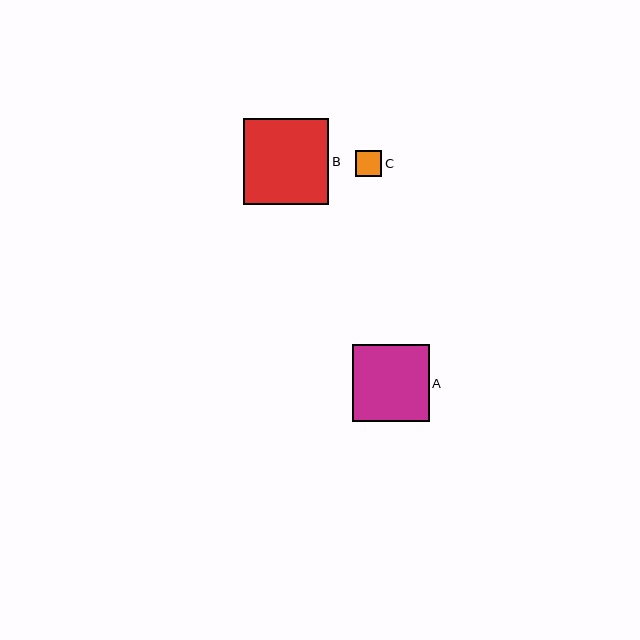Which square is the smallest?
Square C is the smallest with a size of approximately 26 pixels.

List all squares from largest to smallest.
From largest to smallest: B, A, C.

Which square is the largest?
Square B is the largest with a size of approximately 85 pixels.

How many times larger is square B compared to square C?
Square B is approximately 3.3 times the size of square C.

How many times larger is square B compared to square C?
Square B is approximately 3.3 times the size of square C.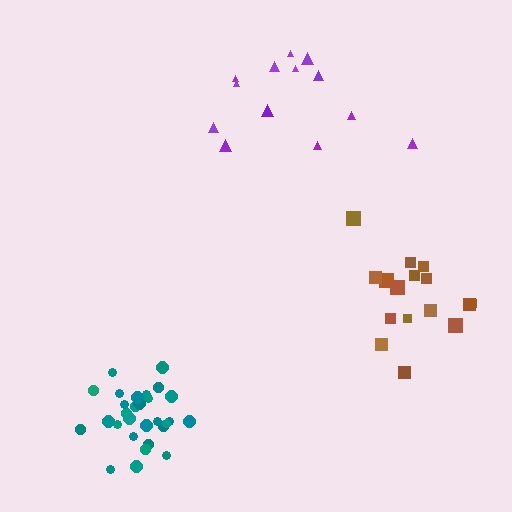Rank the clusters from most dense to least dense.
teal, brown, purple.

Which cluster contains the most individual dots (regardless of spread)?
Teal (31).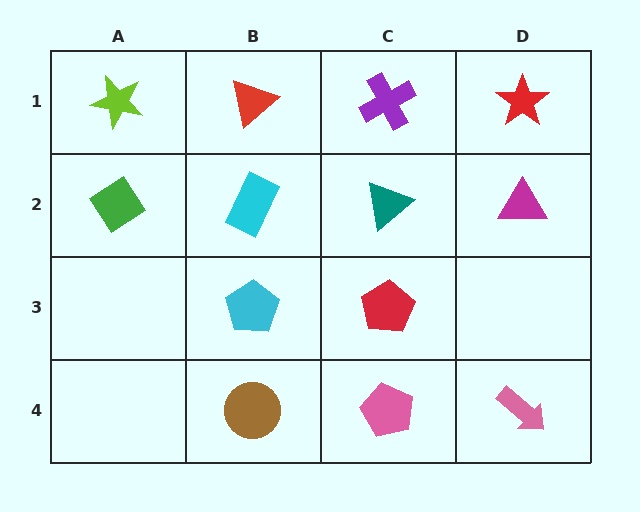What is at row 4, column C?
A pink pentagon.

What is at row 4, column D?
A pink arrow.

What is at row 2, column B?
A cyan rectangle.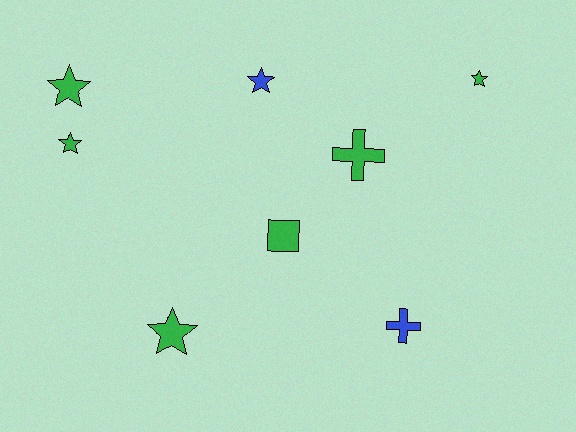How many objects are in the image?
There are 8 objects.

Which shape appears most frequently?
Star, with 5 objects.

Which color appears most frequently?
Green, with 6 objects.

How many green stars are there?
There are 4 green stars.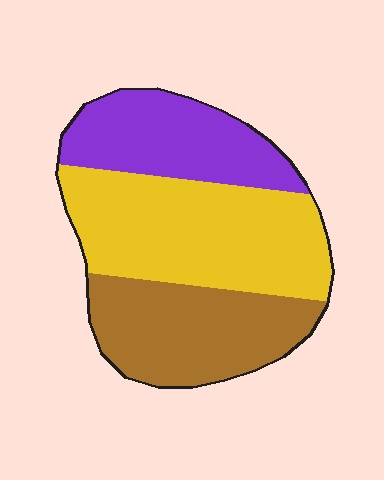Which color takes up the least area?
Purple, at roughly 25%.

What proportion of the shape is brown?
Brown covers 31% of the shape.